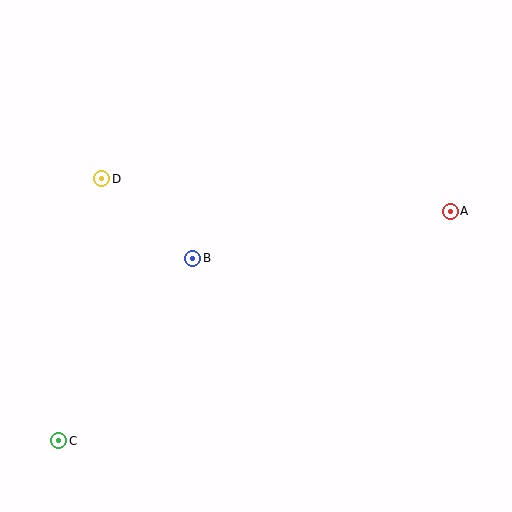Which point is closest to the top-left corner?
Point D is closest to the top-left corner.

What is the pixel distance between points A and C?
The distance between A and C is 454 pixels.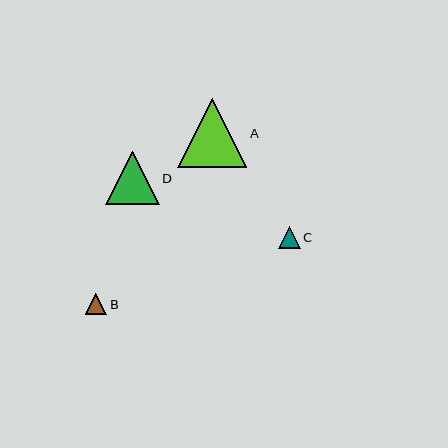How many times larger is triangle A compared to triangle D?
Triangle A is approximately 1.3 times the size of triangle D.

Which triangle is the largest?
Triangle A is the largest with a size of approximately 69 pixels.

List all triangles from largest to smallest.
From largest to smallest: A, D, B, C.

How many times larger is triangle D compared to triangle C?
Triangle D is approximately 2.5 times the size of triangle C.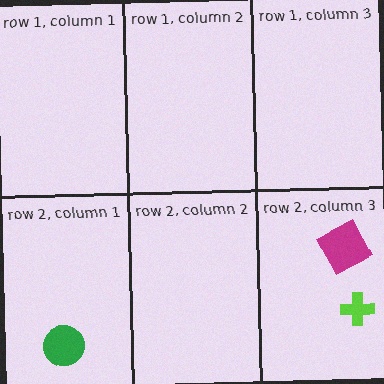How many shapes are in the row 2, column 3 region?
2.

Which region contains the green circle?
The row 2, column 1 region.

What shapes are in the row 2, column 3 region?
The lime cross, the magenta square.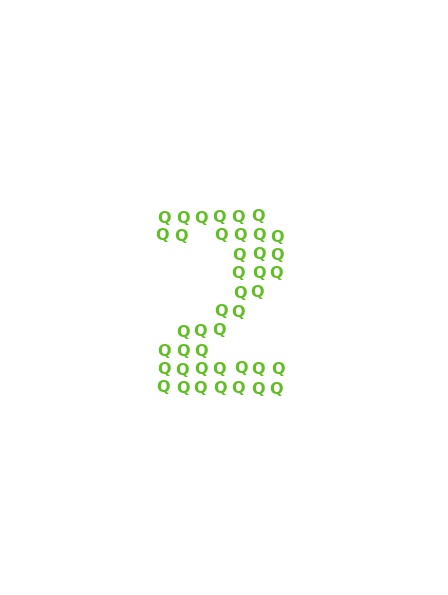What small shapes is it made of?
It is made of small letter Q's.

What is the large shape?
The large shape is the digit 2.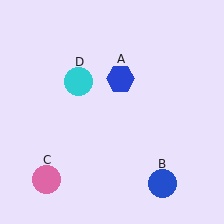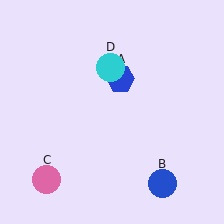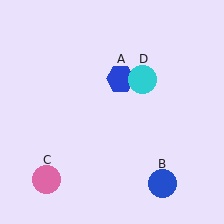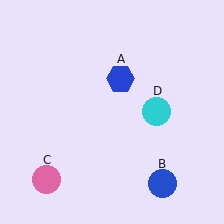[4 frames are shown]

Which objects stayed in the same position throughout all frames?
Blue hexagon (object A) and blue circle (object B) and pink circle (object C) remained stationary.